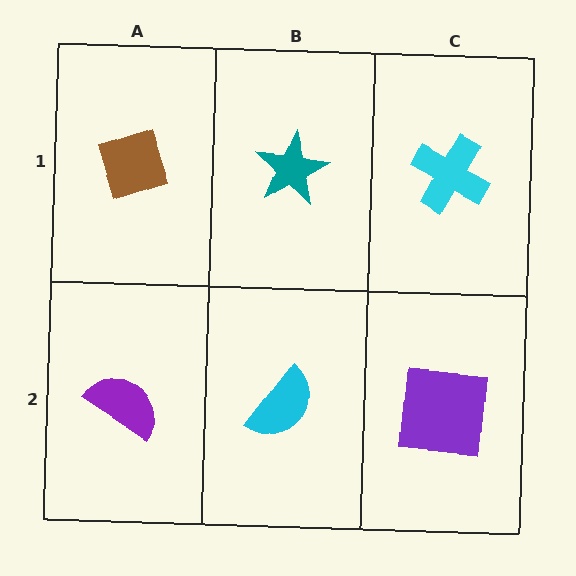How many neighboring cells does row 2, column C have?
2.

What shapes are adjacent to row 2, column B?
A teal star (row 1, column B), a purple semicircle (row 2, column A), a purple square (row 2, column C).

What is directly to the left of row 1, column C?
A teal star.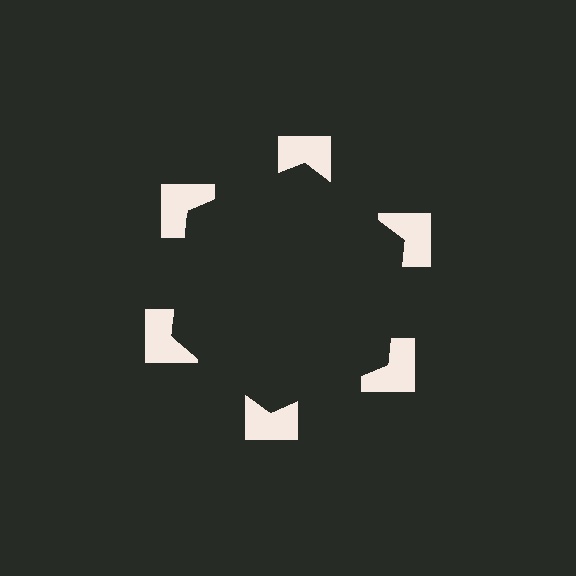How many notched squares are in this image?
There are 6 — one at each vertex of the illusory hexagon.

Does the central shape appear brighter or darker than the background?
It typically appears slightly darker than the background, even though no actual brightness change is drawn.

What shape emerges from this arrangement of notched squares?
An illusory hexagon — its edges are inferred from the aligned wedge cuts in the notched squares, not physically drawn.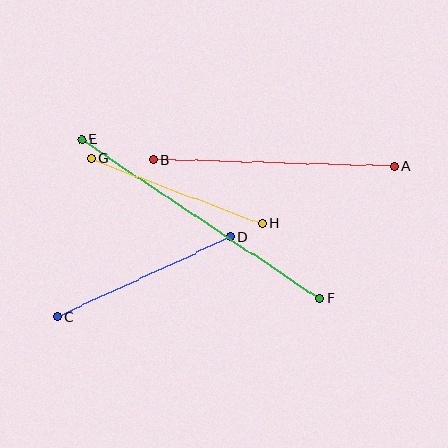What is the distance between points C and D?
The distance is approximately 191 pixels.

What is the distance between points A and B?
The distance is approximately 242 pixels.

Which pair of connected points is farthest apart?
Points E and F are farthest apart.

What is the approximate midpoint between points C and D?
The midpoint is at approximately (143, 277) pixels.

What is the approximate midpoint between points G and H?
The midpoint is at approximately (177, 191) pixels.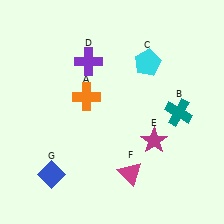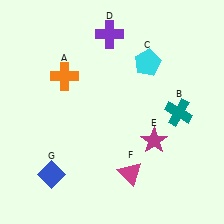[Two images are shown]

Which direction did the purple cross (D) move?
The purple cross (D) moved up.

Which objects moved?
The objects that moved are: the orange cross (A), the purple cross (D).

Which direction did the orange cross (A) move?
The orange cross (A) moved left.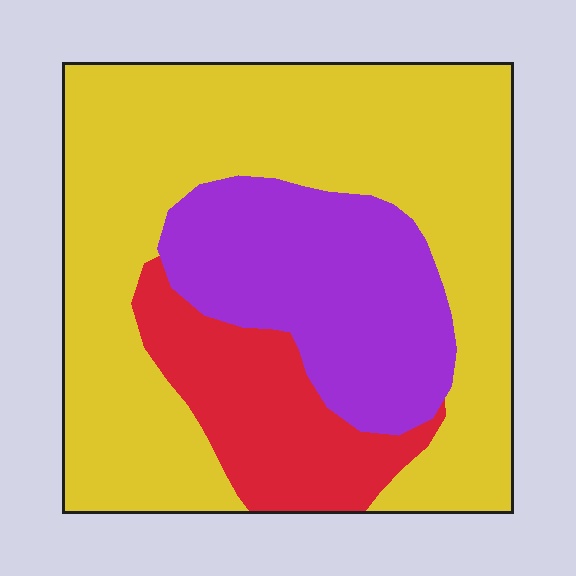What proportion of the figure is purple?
Purple takes up about one quarter (1/4) of the figure.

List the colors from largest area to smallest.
From largest to smallest: yellow, purple, red.